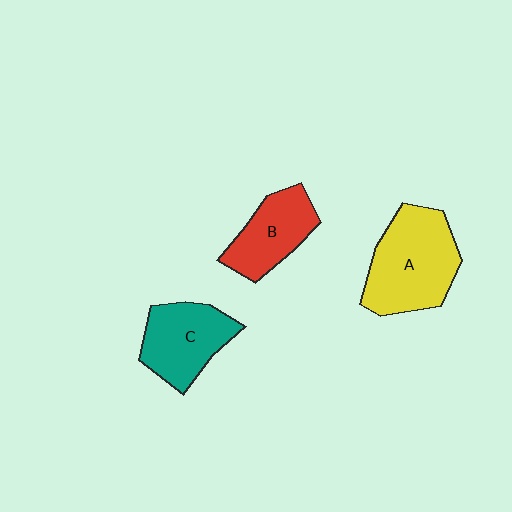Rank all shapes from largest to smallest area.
From largest to smallest: A (yellow), C (teal), B (red).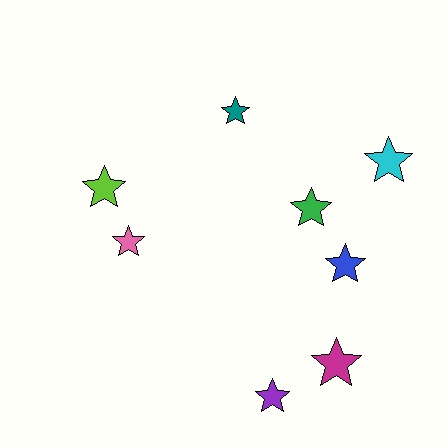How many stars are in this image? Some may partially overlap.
There are 8 stars.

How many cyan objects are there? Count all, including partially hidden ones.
There is 1 cyan object.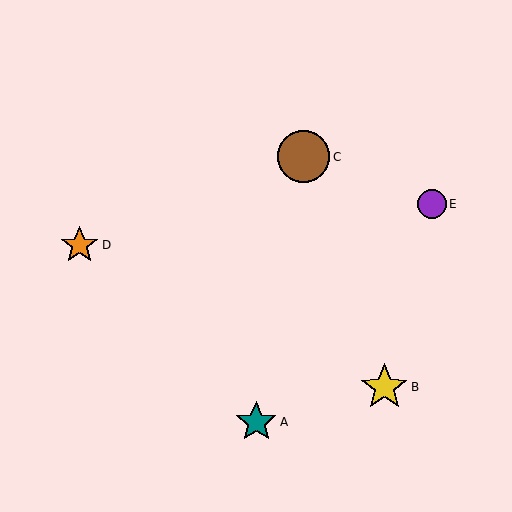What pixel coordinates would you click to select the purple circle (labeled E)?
Click at (432, 204) to select the purple circle E.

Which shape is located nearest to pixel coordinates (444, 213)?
The purple circle (labeled E) at (432, 204) is nearest to that location.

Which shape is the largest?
The brown circle (labeled C) is the largest.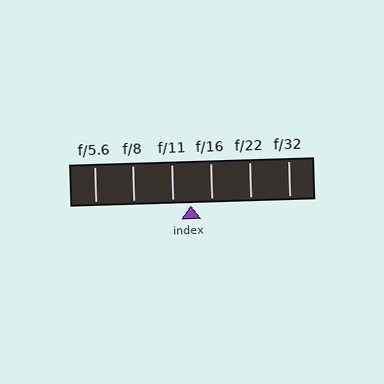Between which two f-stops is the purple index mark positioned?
The index mark is between f/11 and f/16.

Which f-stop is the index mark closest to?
The index mark is closest to f/11.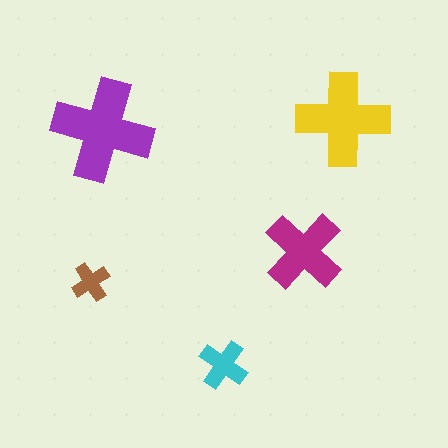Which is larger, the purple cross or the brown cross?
The purple one.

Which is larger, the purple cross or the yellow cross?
The purple one.